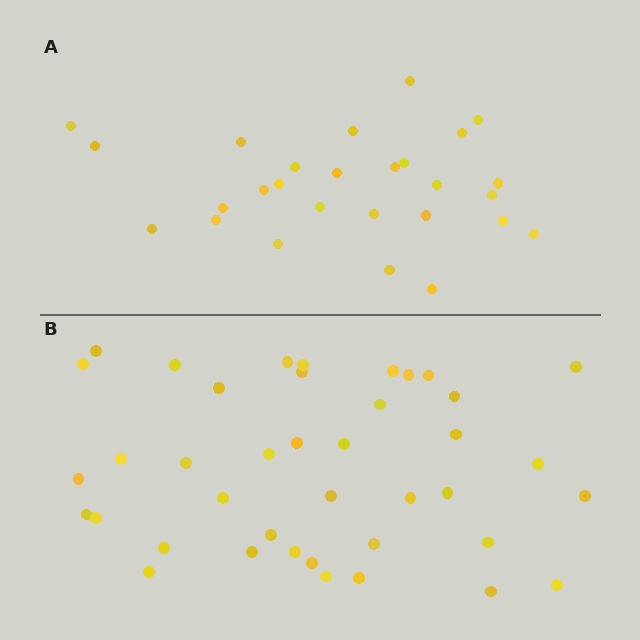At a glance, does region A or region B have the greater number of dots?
Region B (the bottom region) has more dots.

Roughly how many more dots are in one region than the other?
Region B has approximately 15 more dots than region A.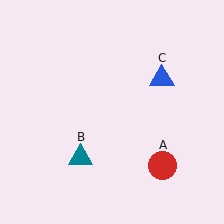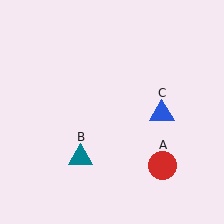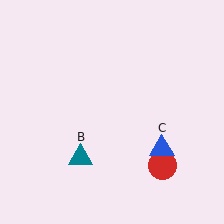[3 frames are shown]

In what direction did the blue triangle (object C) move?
The blue triangle (object C) moved down.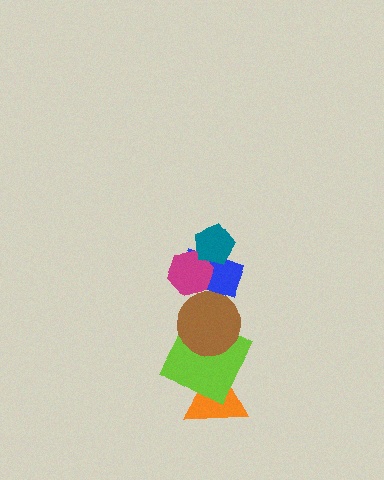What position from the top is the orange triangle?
The orange triangle is 6th from the top.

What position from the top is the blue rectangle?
The blue rectangle is 3rd from the top.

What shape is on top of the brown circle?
The blue rectangle is on top of the brown circle.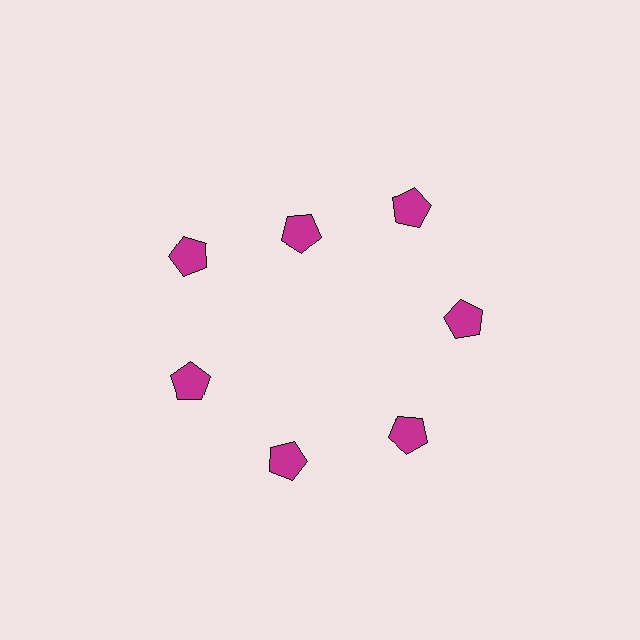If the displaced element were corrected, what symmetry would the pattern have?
It would have 7-fold rotational symmetry — the pattern would map onto itself every 51 degrees.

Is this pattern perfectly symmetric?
No. The 7 magenta pentagons are arranged in a ring, but one element near the 12 o'clock position is pulled inward toward the center, breaking the 7-fold rotational symmetry.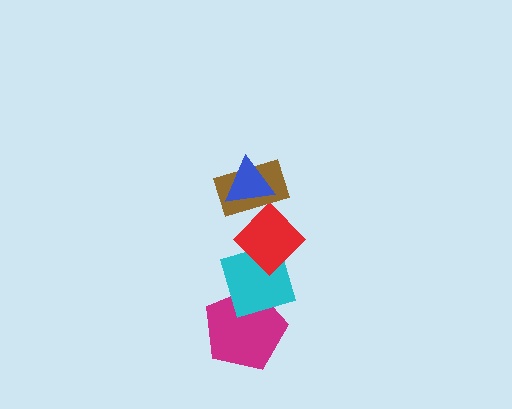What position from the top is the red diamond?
The red diamond is 3rd from the top.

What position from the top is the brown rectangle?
The brown rectangle is 2nd from the top.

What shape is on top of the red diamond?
The brown rectangle is on top of the red diamond.